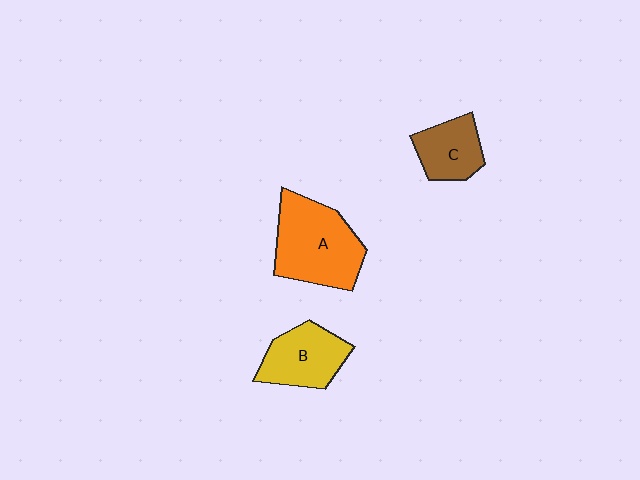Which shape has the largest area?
Shape A (orange).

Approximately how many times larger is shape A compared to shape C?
Approximately 1.9 times.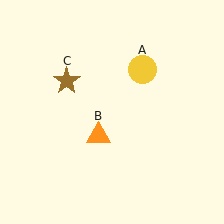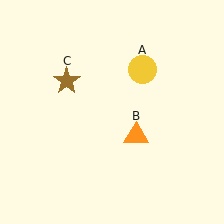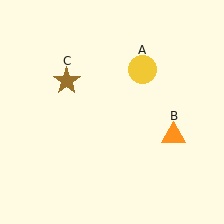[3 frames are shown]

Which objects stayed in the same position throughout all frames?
Yellow circle (object A) and brown star (object C) remained stationary.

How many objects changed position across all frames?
1 object changed position: orange triangle (object B).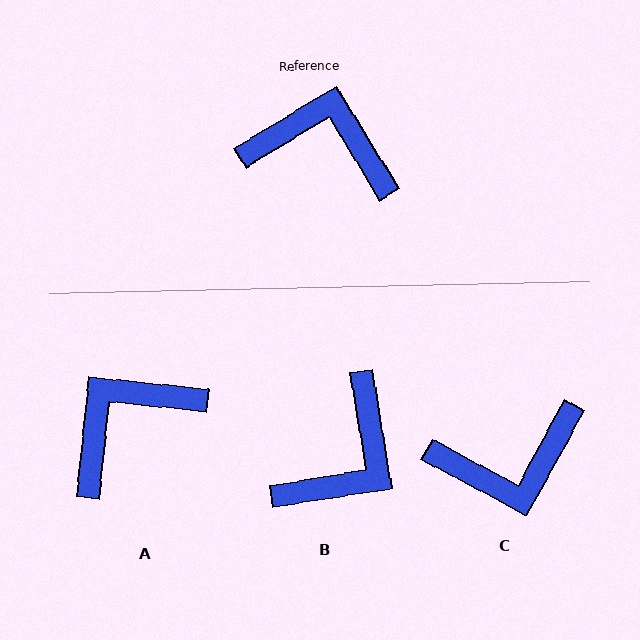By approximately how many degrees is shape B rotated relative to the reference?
Approximately 112 degrees clockwise.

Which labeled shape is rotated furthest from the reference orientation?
C, about 150 degrees away.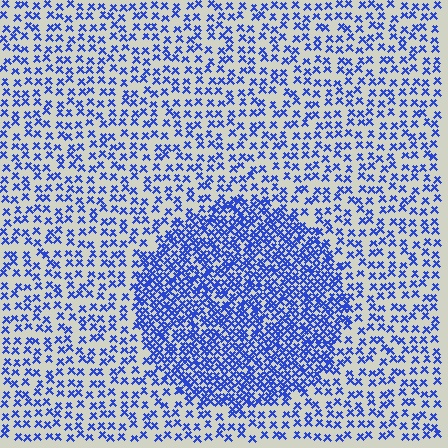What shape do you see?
I see a circle.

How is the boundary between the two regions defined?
The boundary is defined by a change in element density (approximately 2.3x ratio). All elements are the same color, size, and shape.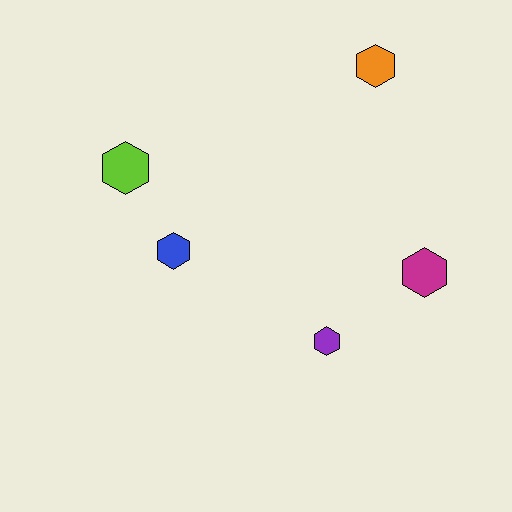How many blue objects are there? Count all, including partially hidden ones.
There is 1 blue object.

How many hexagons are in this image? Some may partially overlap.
There are 5 hexagons.